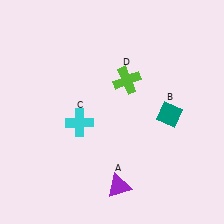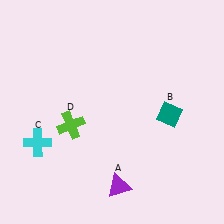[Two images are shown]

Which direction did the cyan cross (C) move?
The cyan cross (C) moved left.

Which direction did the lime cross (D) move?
The lime cross (D) moved left.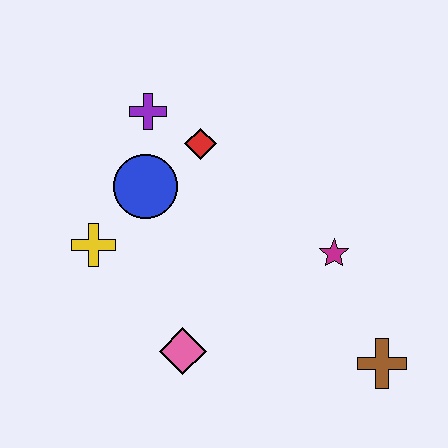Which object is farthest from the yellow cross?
The brown cross is farthest from the yellow cross.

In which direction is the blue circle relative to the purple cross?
The blue circle is below the purple cross.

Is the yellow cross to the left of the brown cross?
Yes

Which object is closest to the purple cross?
The red diamond is closest to the purple cross.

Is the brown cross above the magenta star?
No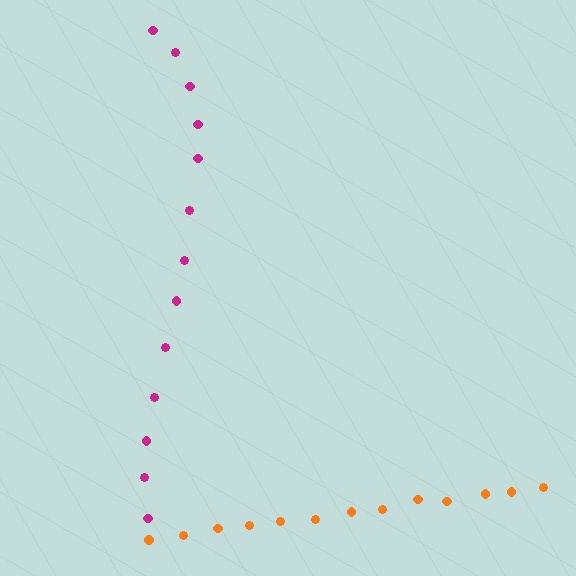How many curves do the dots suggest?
There are 2 distinct paths.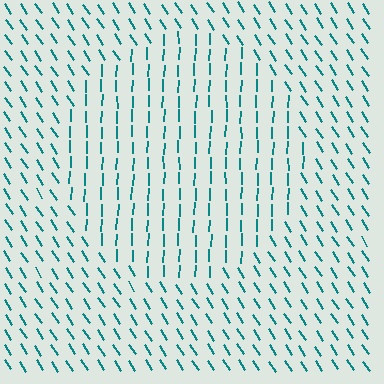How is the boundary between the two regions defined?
The boundary is defined purely by a change in line orientation (approximately 35 degrees difference). All lines are the same color and thickness.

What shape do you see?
I see a circle.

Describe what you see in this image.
The image is filled with small teal line segments. A circle region in the image has lines oriented differently from the surrounding lines, creating a visible texture boundary.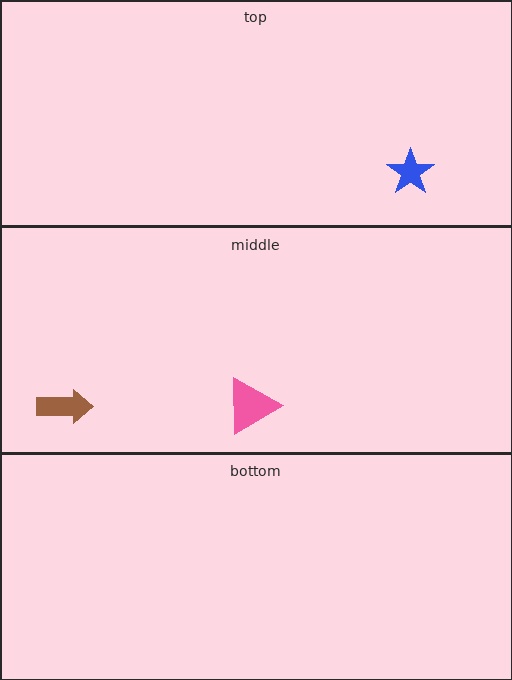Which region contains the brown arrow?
The middle region.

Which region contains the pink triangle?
The middle region.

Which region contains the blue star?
The top region.